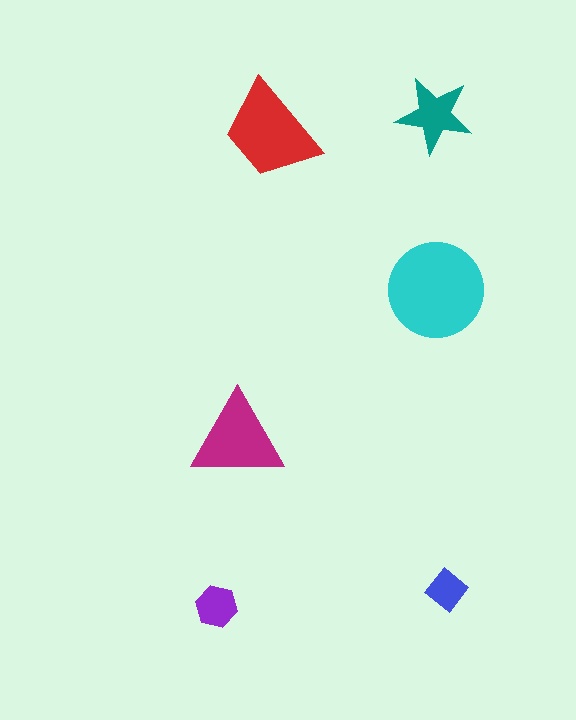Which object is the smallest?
The blue diamond.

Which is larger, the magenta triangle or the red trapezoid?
The red trapezoid.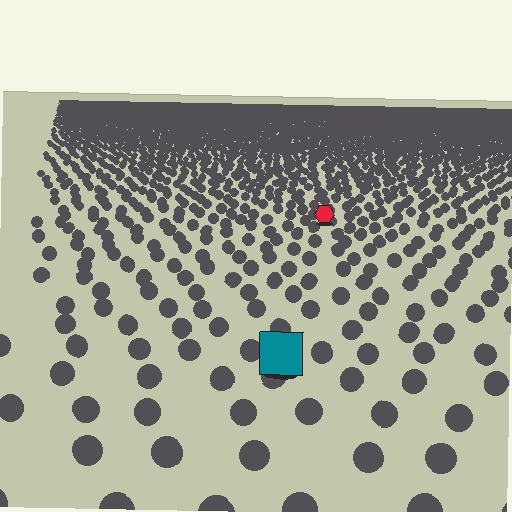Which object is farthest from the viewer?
The red hexagon is farthest from the viewer. It appears smaller and the ground texture around it is denser.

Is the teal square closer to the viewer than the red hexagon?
Yes. The teal square is closer — you can tell from the texture gradient: the ground texture is coarser near it.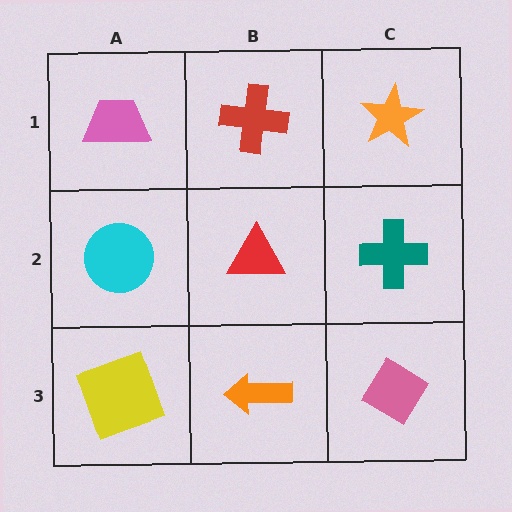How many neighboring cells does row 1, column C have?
2.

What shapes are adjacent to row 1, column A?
A cyan circle (row 2, column A), a red cross (row 1, column B).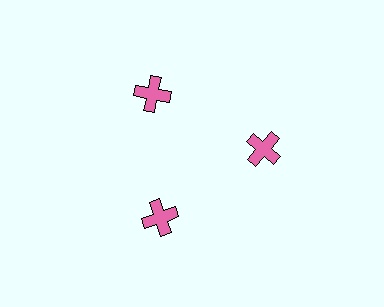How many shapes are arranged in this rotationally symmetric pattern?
There are 3 shapes, arranged in 3 groups of 1.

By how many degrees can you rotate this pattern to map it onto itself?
The pattern maps onto itself every 120 degrees of rotation.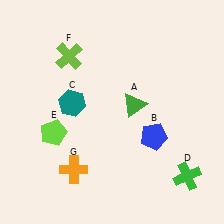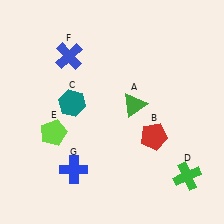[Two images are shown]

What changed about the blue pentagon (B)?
In Image 1, B is blue. In Image 2, it changed to red.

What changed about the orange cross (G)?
In Image 1, G is orange. In Image 2, it changed to blue.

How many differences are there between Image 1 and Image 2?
There are 3 differences between the two images.